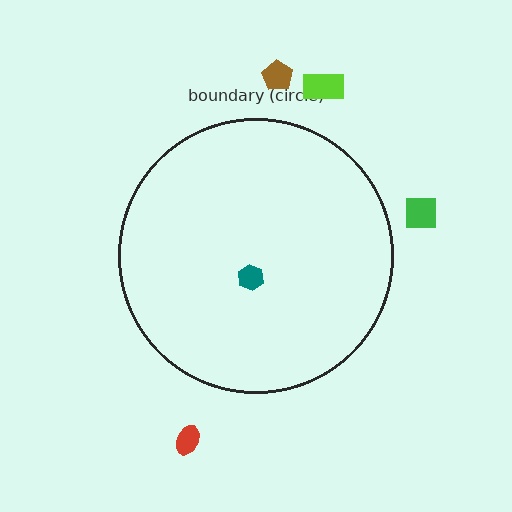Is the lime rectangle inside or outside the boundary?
Outside.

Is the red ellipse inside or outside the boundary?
Outside.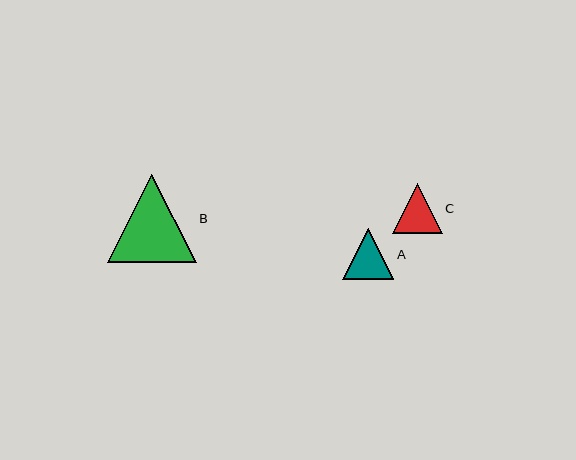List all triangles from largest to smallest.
From largest to smallest: B, A, C.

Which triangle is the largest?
Triangle B is the largest with a size of approximately 88 pixels.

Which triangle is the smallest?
Triangle C is the smallest with a size of approximately 50 pixels.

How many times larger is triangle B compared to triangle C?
Triangle B is approximately 1.8 times the size of triangle C.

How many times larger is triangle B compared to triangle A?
Triangle B is approximately 1.7 times the size of triangle A.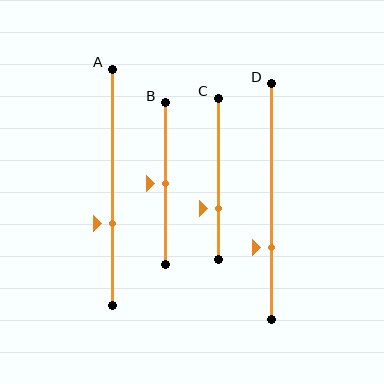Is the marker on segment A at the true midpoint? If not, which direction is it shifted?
No, the marker on segment A is shifted downward by about 16% of the segment length.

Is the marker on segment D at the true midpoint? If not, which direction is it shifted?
No, the marker on segment D is shifted downward by about 19% of the segment length.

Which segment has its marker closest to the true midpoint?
Segment B has its marker closest to the true midpoint.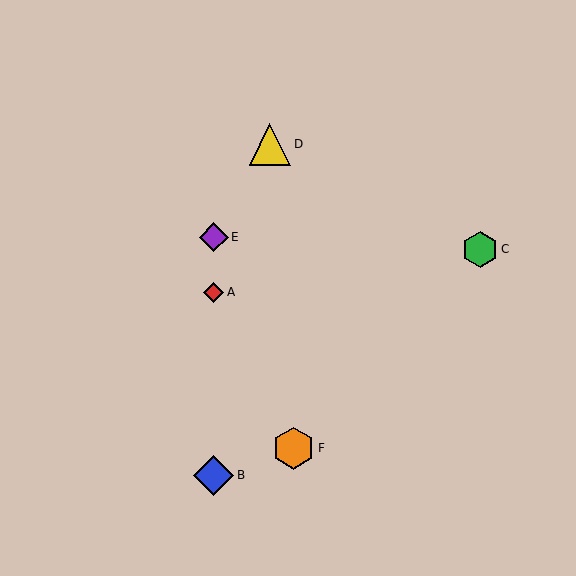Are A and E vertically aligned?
Yes, both are at x≈214.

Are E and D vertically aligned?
No, E is at x≈214 and D is at x≈270.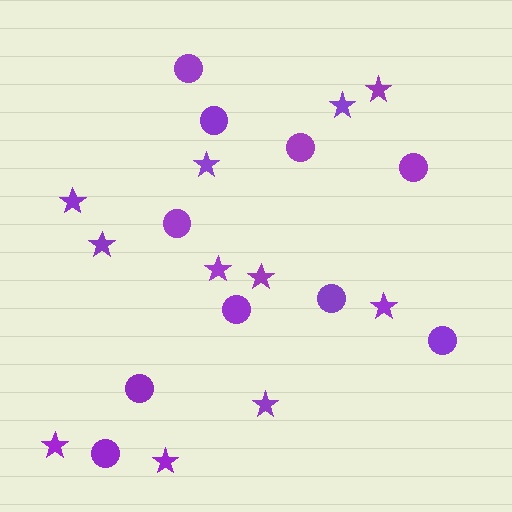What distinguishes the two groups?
There are 2 groups: one group of circles (10) and one group of stars (11).